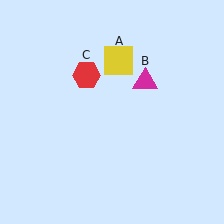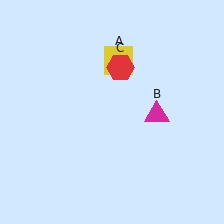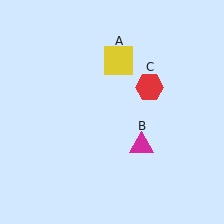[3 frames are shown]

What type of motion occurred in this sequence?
The magenta triangle (object B), red hexagon (object C) rotated clockwise around the center of the scene.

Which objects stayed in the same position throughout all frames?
Yellow square (object A) remained stationary.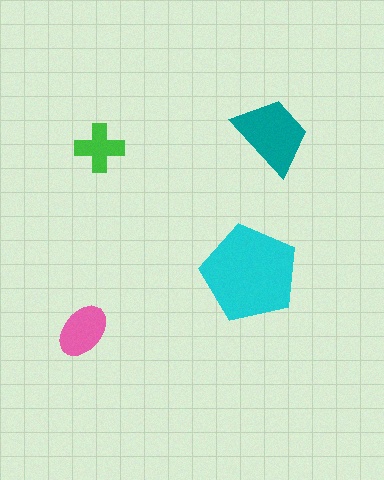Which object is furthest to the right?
The teal trapezoid is rightmost.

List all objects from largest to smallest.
The cyan pentagon, the teal trapezoid, the pink ellipse, the green cross.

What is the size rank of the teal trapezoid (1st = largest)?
2nd.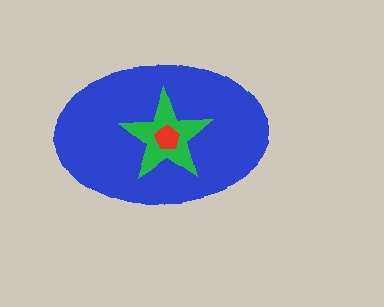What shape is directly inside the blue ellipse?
The green star.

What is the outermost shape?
The blue ellipse.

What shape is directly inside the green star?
The red pentagon.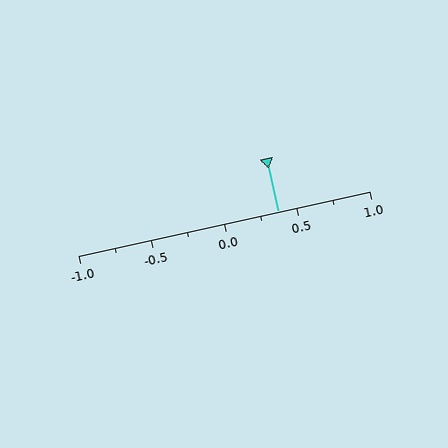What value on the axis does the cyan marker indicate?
The marker indicates approximately 0.38.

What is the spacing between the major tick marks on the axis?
The major ticks are spaced 0.5 apart.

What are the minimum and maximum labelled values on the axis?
The axis runs from -1.0 to 1.0.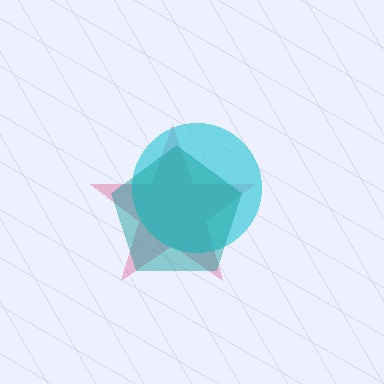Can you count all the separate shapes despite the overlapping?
Yes, there are 3 separate shapes.